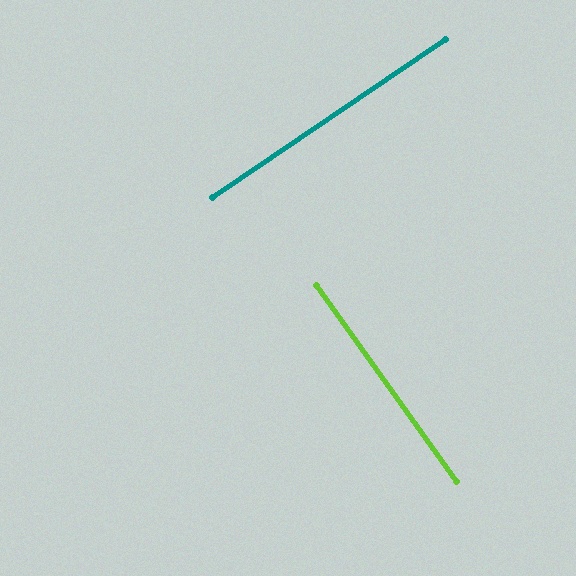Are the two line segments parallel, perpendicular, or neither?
Perpendicular — they meet at approximately 88°.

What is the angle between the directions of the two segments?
Approximately 88 degrees.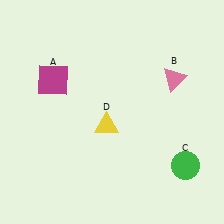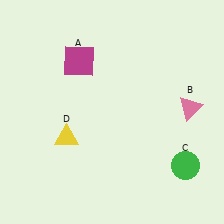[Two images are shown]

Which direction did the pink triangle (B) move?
The pink triangle (B) moved down.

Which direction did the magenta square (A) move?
The magenta square (A) moved right.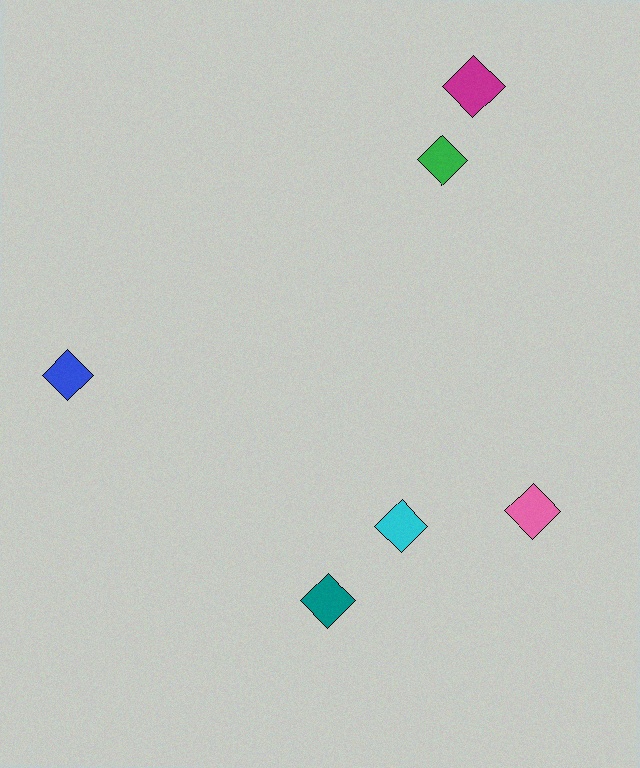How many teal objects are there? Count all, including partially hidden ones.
There is 1 teal object.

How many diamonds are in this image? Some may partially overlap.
There are 6 diamonds.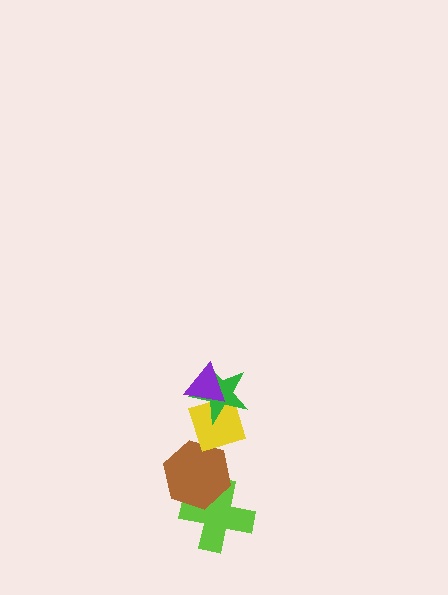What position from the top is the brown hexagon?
The brown hexagon is 4th from the top.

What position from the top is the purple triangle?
The purple triangle is 1st from the top.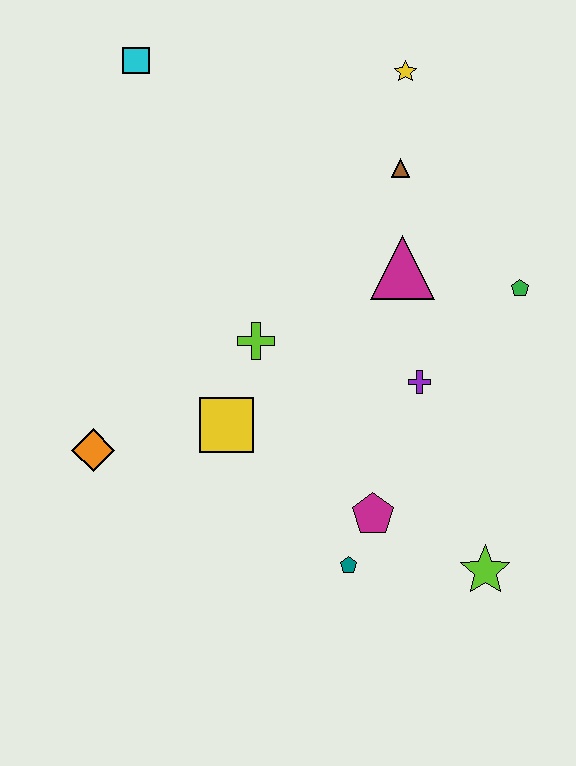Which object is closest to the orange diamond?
The yellow square is closest to the orange diamond.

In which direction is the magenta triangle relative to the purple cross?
The magenta triangle is above the purple cross.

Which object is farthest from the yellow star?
The lime star is farthest from the yellow star.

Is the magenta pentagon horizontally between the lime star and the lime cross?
Yes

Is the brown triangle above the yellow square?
Yes